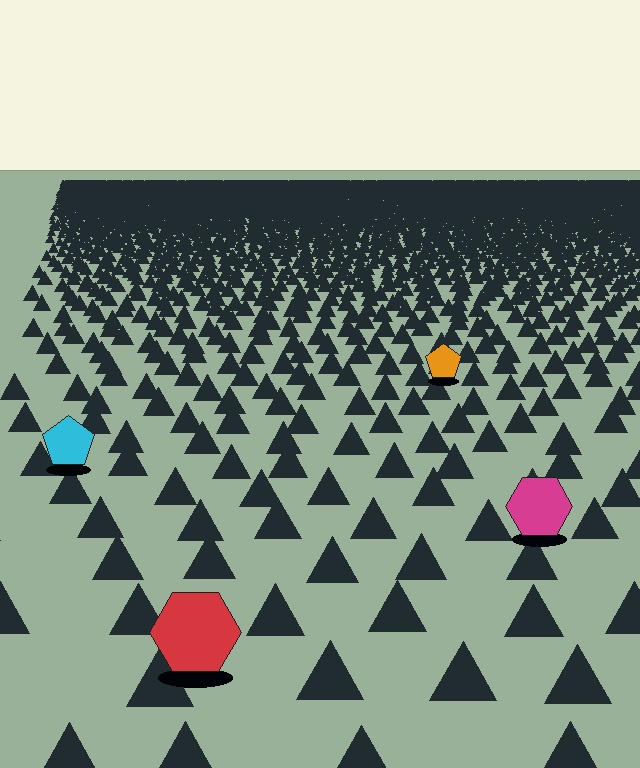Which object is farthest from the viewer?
The orange pentagon is farthest from the viewer. It appears smaller and the ground texture around it is denser.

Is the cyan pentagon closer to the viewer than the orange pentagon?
Yes. The cyan pentagon is closer — you can tell from the texture gradient: the ground texture is coarser near it.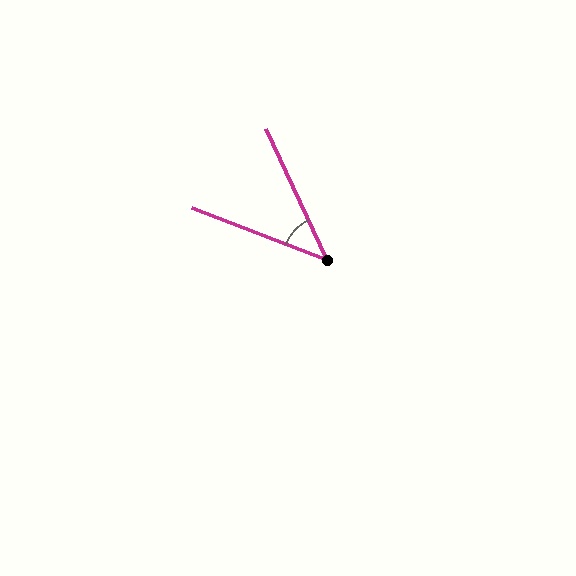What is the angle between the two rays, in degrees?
Approximately 44 degrees.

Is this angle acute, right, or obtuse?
It is acute.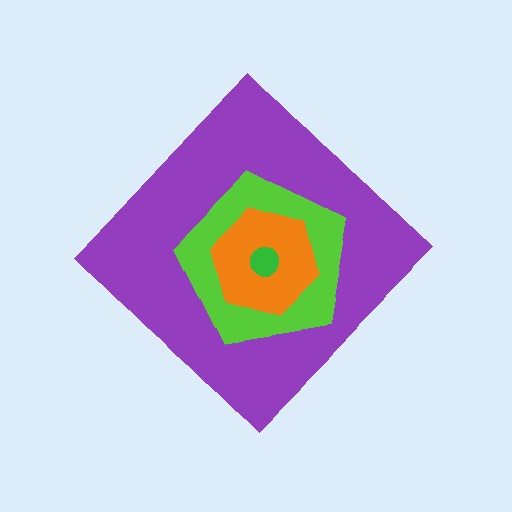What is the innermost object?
The green circle.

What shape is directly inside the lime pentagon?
The orange hexagon.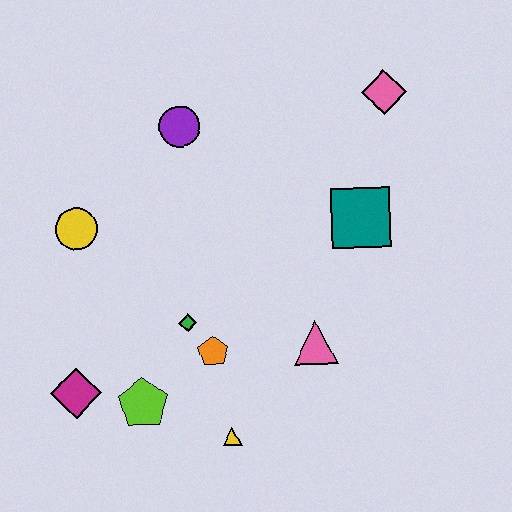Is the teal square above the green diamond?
Yes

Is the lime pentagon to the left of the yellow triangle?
Yes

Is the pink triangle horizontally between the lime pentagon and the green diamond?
No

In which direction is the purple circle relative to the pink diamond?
The purple circle is to the left of the pink diamond.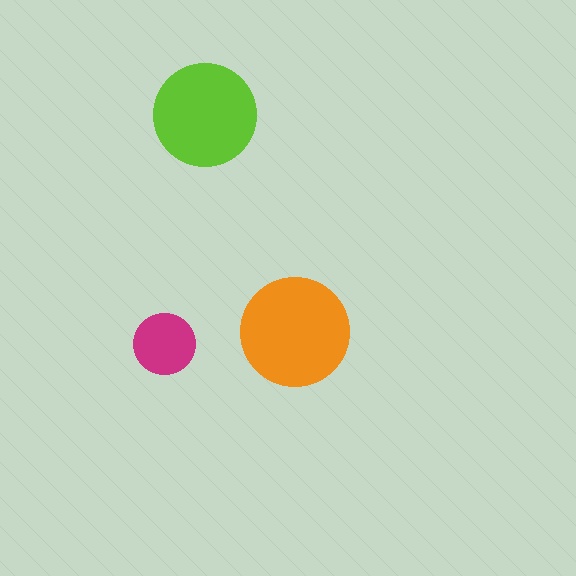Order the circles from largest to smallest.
the orange one, the lime one, the magenta one.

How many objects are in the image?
There are 3 objects in the image.